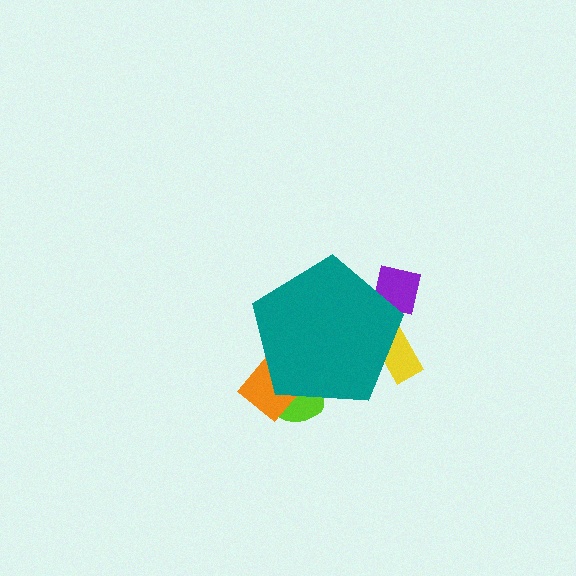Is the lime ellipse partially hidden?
Yes, the lime ellipse is partially hidden behind the teal pentagon.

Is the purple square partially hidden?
Yes, the purple square is partially hidden behind the teal pentagon.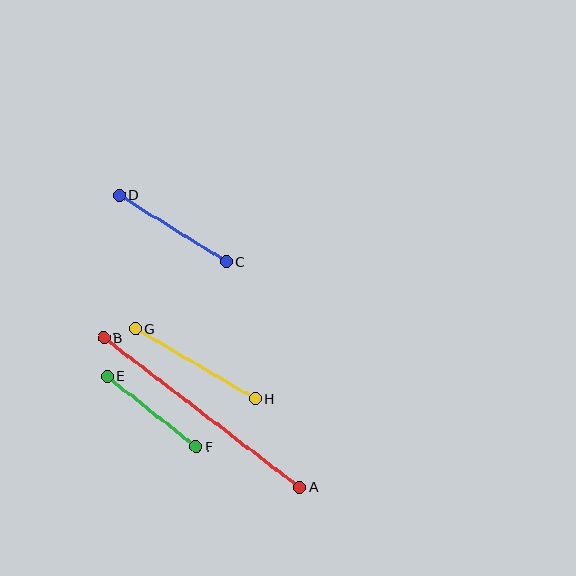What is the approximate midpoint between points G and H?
The midpoint is at approximately (195, 364) pixels.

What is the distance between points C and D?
The distance is approximately 126 pixels.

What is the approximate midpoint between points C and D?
The midpoint is at approximately (173, 229) pixels.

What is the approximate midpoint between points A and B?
The midpoint is at approximately (202, 413) pixels.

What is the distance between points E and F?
The distance is approximately 113 pixels.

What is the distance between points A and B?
The distance is approximately 246 pixels.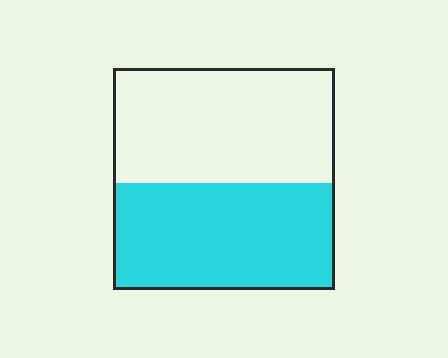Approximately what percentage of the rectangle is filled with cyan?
Approximately 50%.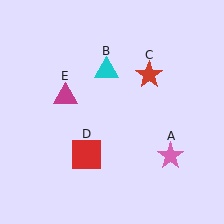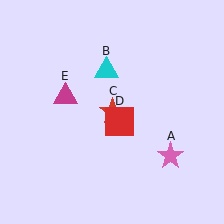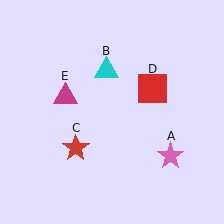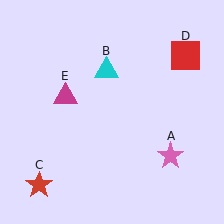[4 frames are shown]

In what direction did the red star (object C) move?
The red star (object C) moved down and to the left.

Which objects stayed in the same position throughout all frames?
Pink star (object A) and cyan triangle (object B) and magenta triangle (object E) remained stationary.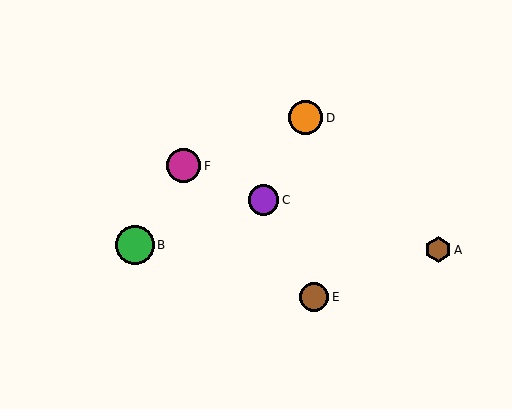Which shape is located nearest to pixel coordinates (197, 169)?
The magenta circle (labeled F) at (184, 166) is nearest to that location.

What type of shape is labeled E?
Shape E is a brown circle.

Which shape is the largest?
The green circle (labeled B) is the largest.